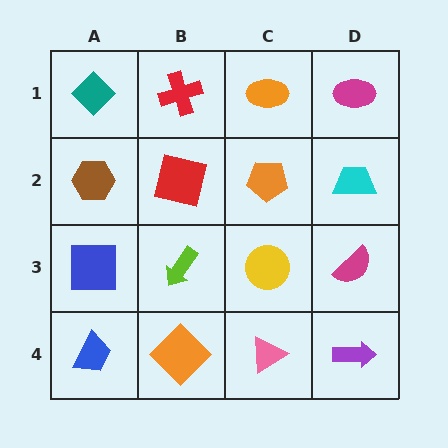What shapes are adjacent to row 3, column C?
An orange pentagon (row 2, column C), a pink triangle (row 4, column C), a lime arrow (row 3, column B), a magenta semicircle (row 3, column D).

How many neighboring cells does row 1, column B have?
3.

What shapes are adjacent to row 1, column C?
An orange pentagon (row 2, column C), a red cross (row 1, column B), a magenta ellipse (row 1, column D).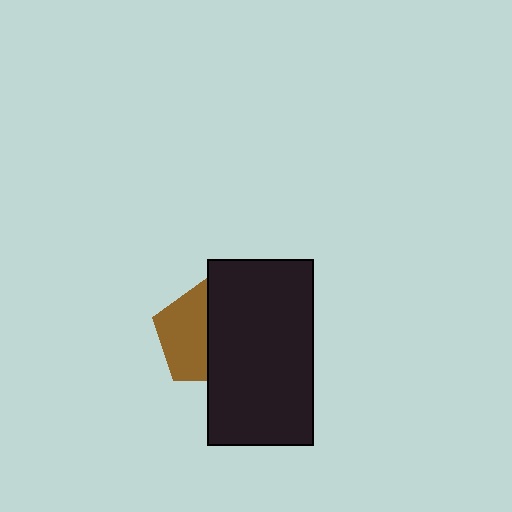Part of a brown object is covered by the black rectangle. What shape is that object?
It is a pentagon.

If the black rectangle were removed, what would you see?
You would see the complete brown pentagon.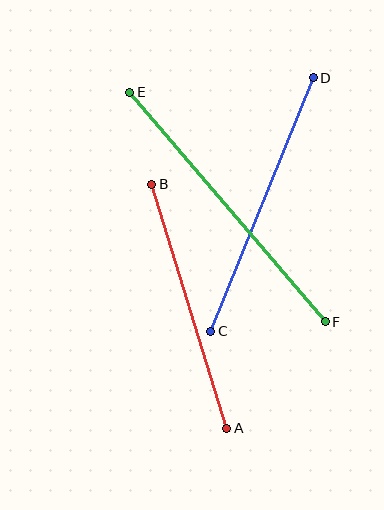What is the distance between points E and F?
The distance is approximately 301 pixels.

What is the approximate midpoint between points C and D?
The midpoint is at approximately (262, 204) pixels.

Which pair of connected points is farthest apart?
Points E and F are farthest apart.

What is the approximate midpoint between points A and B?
The midpoint is at approximately (189, 306) pixels.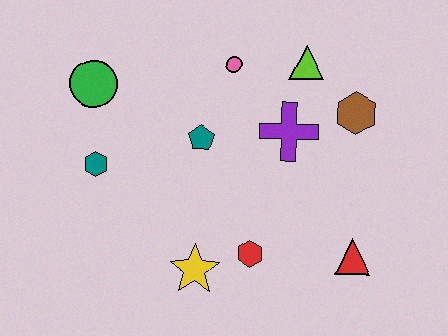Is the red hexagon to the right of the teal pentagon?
Yes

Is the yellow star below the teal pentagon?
Yes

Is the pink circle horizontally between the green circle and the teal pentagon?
No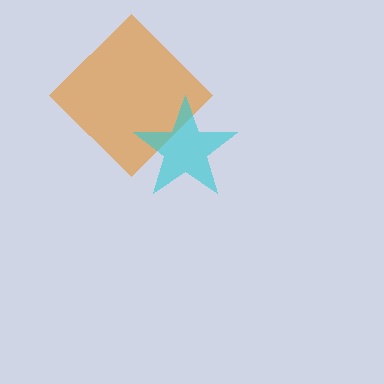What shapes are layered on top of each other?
The layered shapes are: an orange diamond, a cyan star.